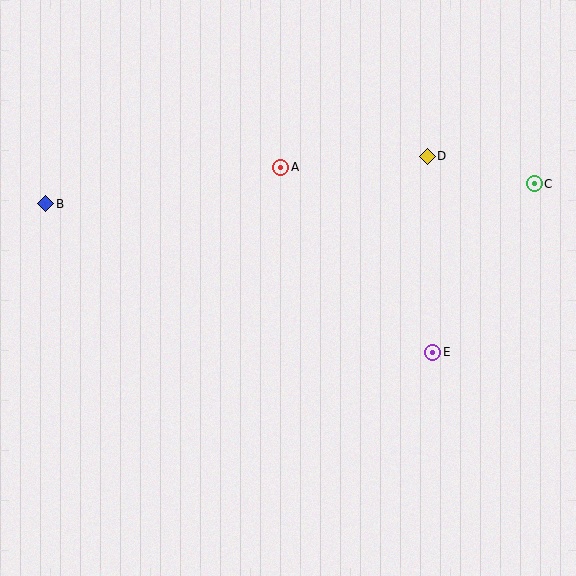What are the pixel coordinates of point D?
Point D is at (427, 156).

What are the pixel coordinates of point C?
Point C is at (534, 184).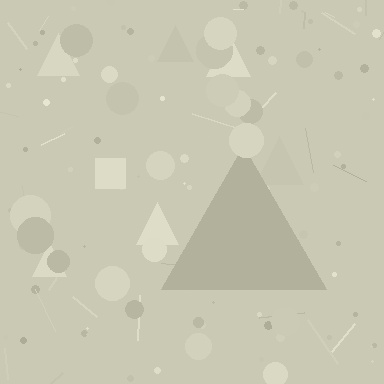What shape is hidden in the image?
A triangle is hidden in the image.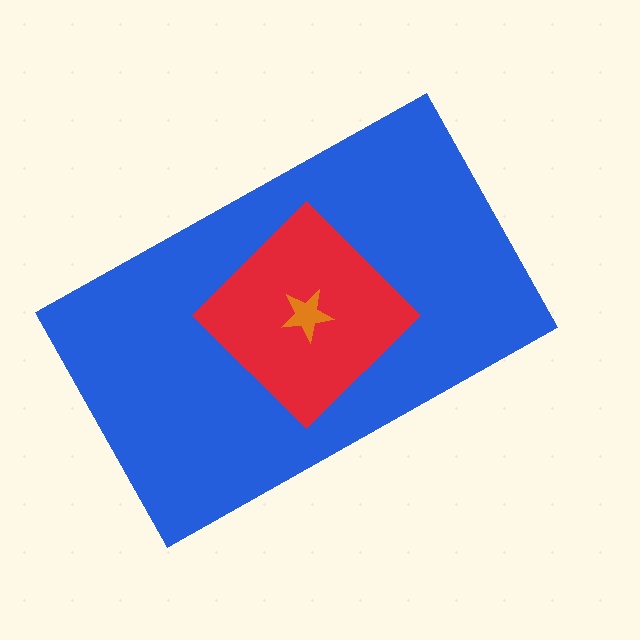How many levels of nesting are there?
3.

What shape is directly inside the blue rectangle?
The red diamond.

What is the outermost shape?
The blue rectangle.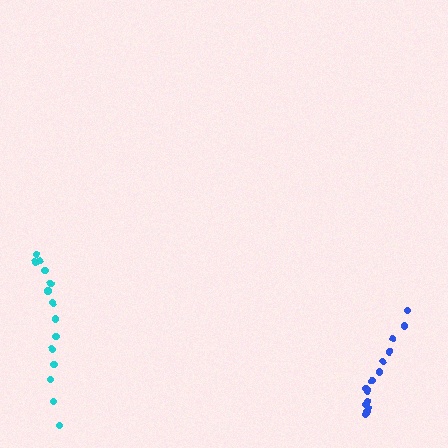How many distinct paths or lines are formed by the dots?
There are 2 distinct paths.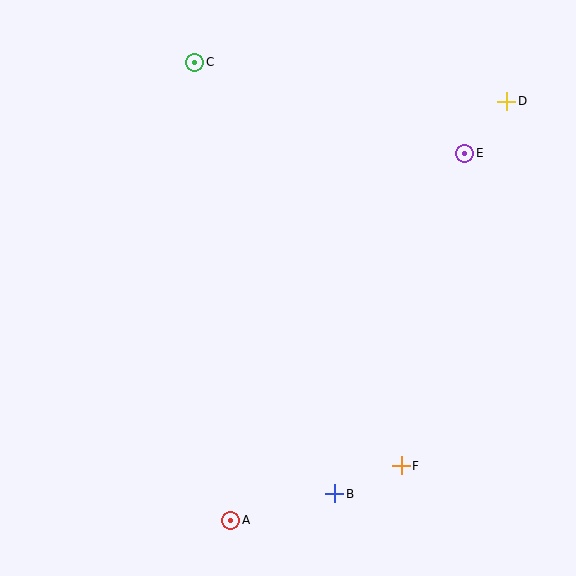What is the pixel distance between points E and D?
The distance between E and D is 67 pixels.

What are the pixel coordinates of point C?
Point C is at (195, 62).